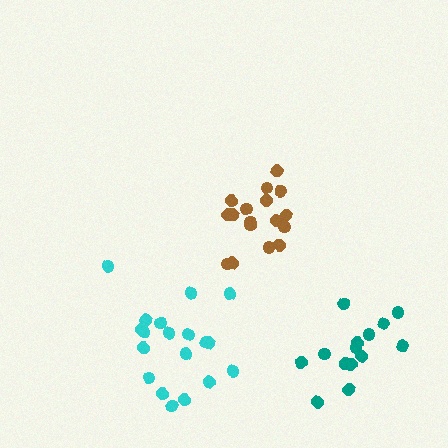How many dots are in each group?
Group 1: 17 dots, Group 2: 19 dots, Group 3: 14 dots (50 total).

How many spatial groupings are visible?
There are 3 spatial groupings.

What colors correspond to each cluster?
The clusters are colored: brown, cyan, teal.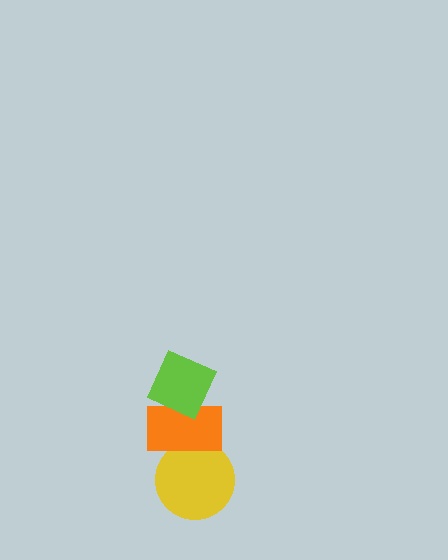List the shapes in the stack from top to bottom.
From top to bottom: the lime diamond, the orange rectangle, the yellow circle.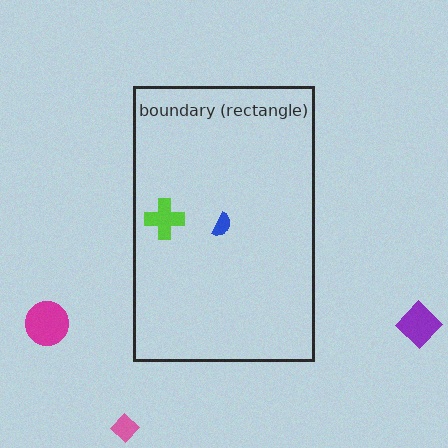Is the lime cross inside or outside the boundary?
Inside.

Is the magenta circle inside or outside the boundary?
Outside.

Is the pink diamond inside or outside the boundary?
Outside.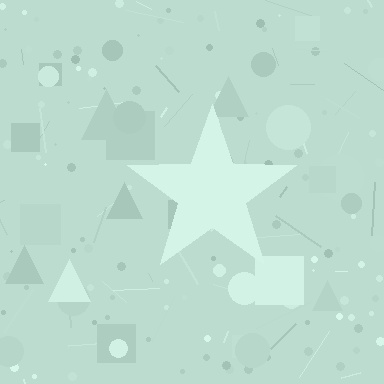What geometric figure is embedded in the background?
A star is embedded in the background.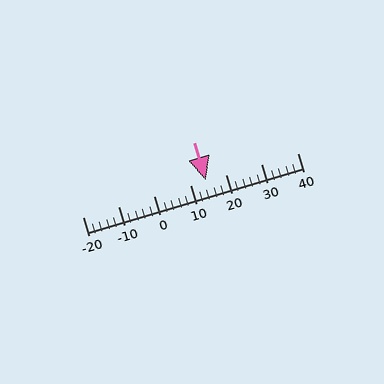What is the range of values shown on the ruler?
The ruler shows values from -20 to 40.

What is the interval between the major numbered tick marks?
The major tick marks are spaced 10 units apart.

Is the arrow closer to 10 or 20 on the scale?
The arrow is closer to 10.